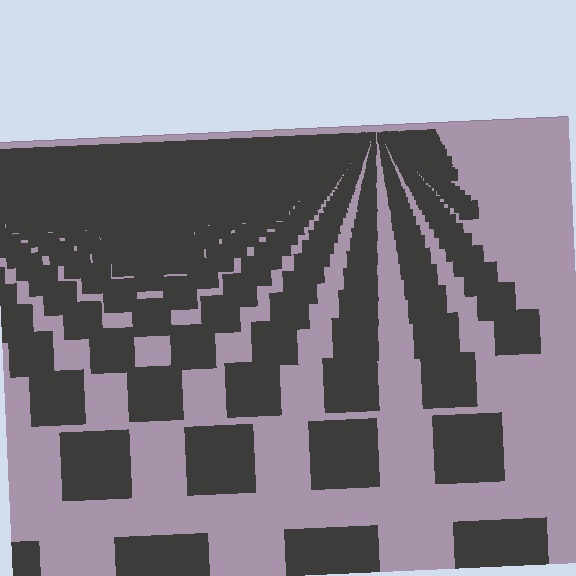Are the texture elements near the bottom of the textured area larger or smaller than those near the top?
Larger. Near the bottom, elements are closer to the viewer and appear at a bigger on-screen size.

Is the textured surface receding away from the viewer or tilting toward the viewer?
The surface is receding away from the viewer. Texture elements get smaller and denser toward the top.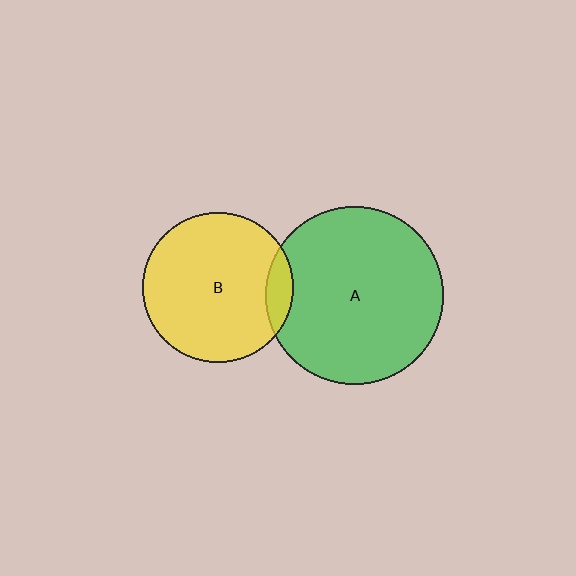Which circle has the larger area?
Circle A (green).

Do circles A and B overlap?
Yes.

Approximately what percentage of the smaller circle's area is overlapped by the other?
Approximately 10%.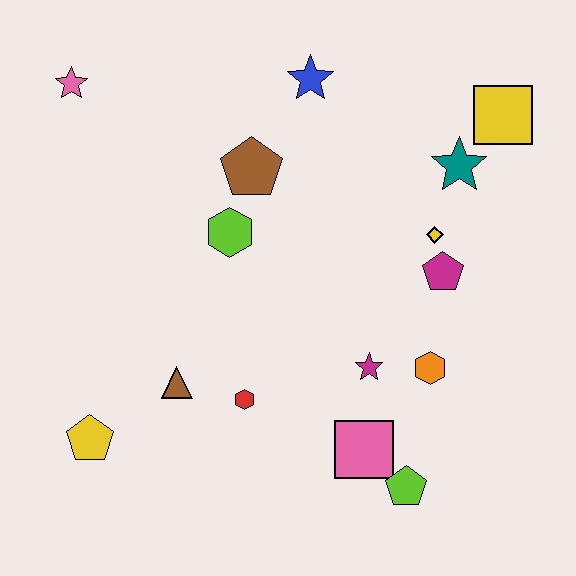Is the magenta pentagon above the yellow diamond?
No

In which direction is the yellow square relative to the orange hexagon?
The yellow square is above the orange hexagon.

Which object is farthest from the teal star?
The yellow pentagon is farthest from the teal star.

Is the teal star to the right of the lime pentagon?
Yes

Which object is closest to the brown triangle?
The red hexagon is closest to the brown triangle.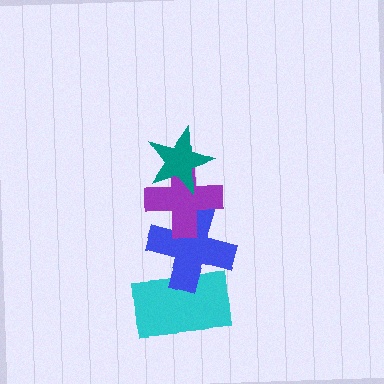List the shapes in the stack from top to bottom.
From top to bottom: the teal star, the purple cross, the blue cross, the cyan rectangle.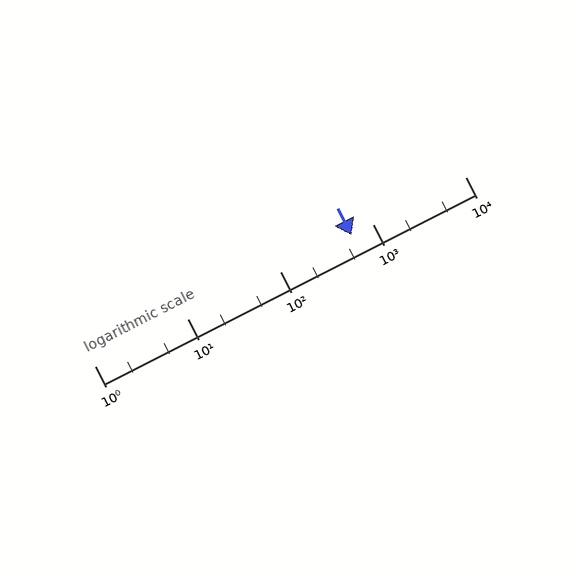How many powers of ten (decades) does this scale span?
The scale spans 4 decades, from 1 to 10000.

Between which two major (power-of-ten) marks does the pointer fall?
The pointer is between 100 and 1000.